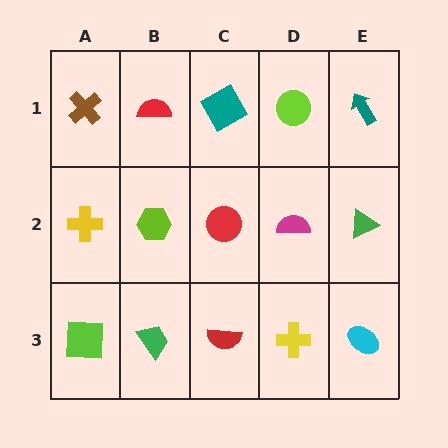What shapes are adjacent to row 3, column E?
A green triangle (row 2, column E), a yellow cross (row 3, column D).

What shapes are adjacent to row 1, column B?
A lime hexagon (row 2, column B), a brown cross (row 1, column A), a teal square (row 1, column C).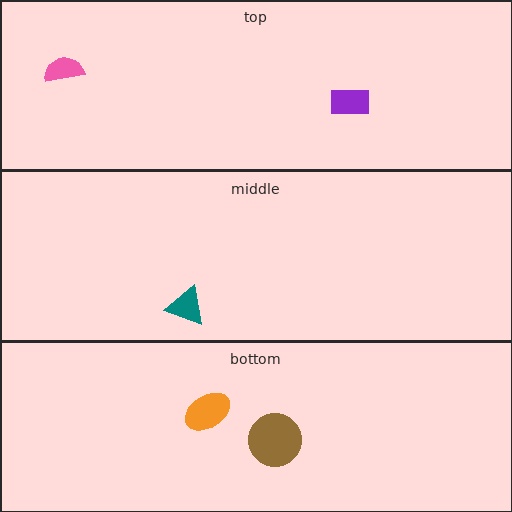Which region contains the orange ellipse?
The bottom region.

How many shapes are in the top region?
2.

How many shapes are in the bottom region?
2.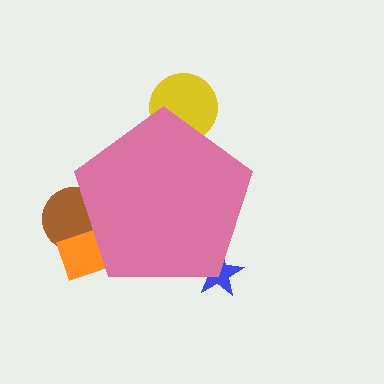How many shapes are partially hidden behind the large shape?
4 shapes are partially hidden.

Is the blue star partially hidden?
Yes, the blue star is partially hidden behind the pink pentagon.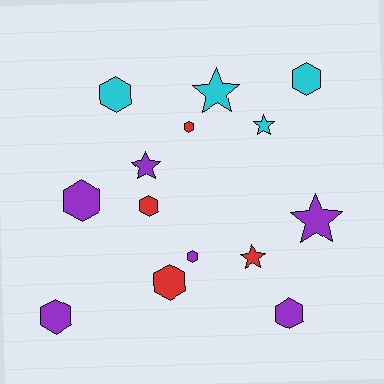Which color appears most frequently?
Purple, with 6 objects.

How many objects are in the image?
There are 14 objects.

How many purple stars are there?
There are 2 purple stars.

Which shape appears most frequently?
Hexagon, with 9 objects.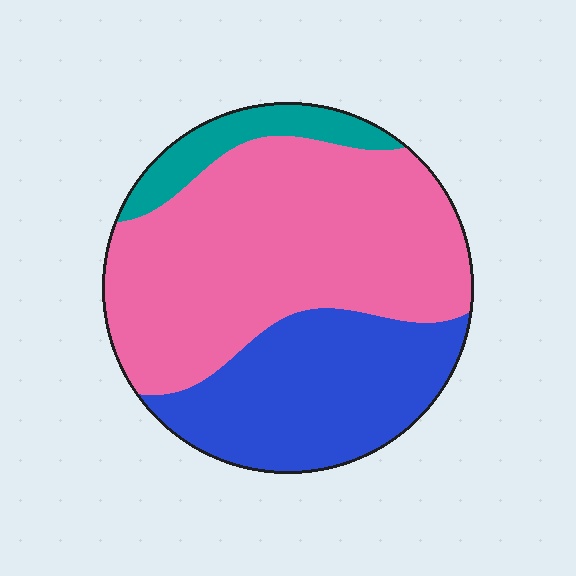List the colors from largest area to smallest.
From largest to smallest: pink, blue, teal.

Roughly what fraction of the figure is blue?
Blue takes up about one third (1/3) of the figure.